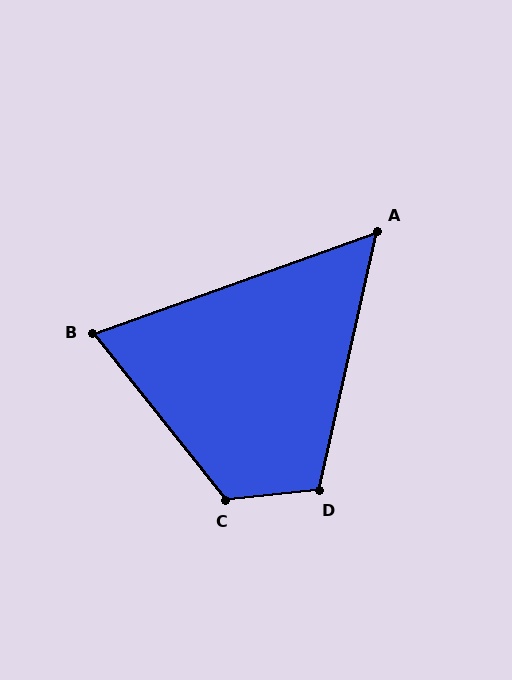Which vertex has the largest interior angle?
C, at approximately 122 degrees.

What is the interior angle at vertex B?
Approximately 71 degrees (acute).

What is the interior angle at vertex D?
Approximately 109 degrees (obtuse).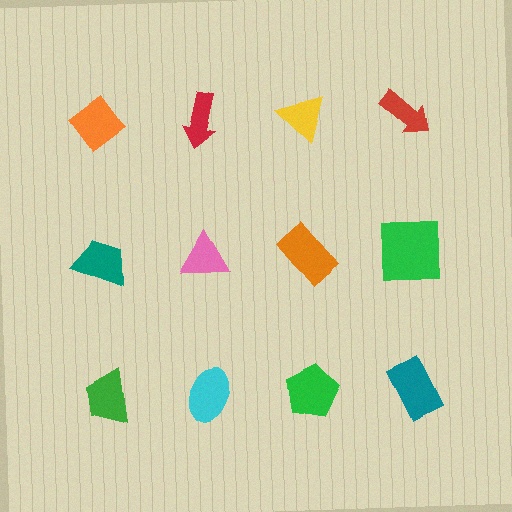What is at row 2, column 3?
An orange rectangle.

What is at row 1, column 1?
An orange diamond.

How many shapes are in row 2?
4 shapes.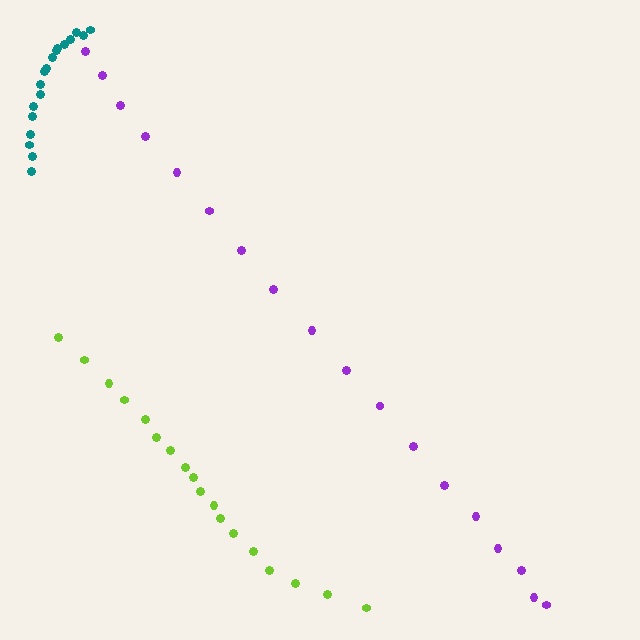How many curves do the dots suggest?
There are 3 distinct paths.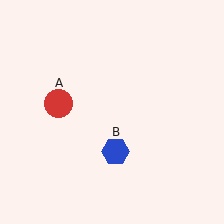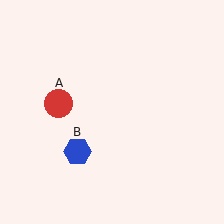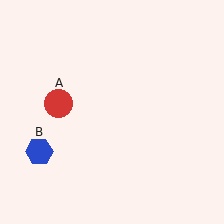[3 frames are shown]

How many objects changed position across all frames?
1 object changed position: blue hexagon (object B).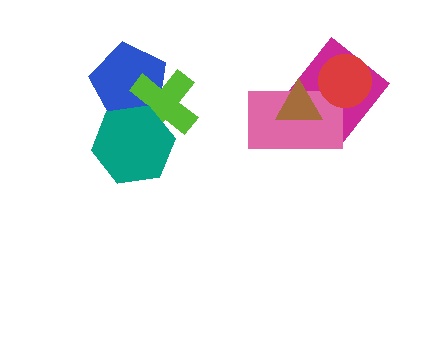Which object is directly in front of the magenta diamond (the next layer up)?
The pink rectangle is directly in front of the magenta diamond.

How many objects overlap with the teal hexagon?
2 objects overlap with the teal hexagon.